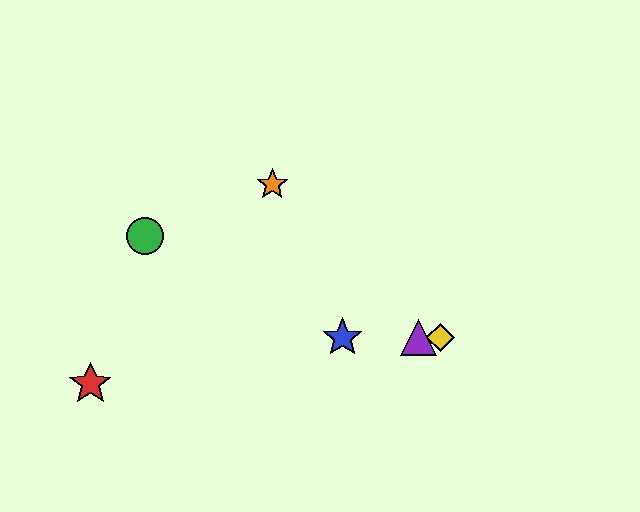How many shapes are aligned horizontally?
3 shapes (the blue star, the yellow diamond, the purple triangle) are aligned horizontally.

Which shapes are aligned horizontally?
The blue star, the yellow diamond, the purple triangle are aligned horizontally.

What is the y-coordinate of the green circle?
The green circle is at y≈236.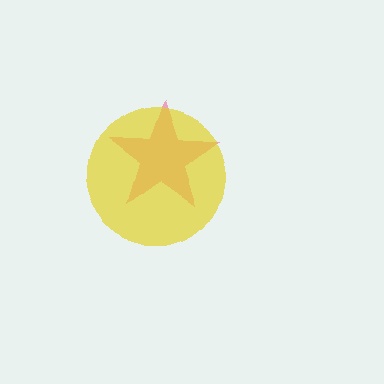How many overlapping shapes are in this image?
There are 2 overlapping shapes in the image.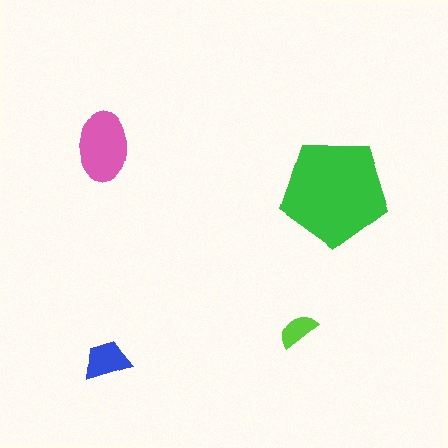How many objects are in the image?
There are 4 objects in the image.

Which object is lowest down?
The blue trapezoid is bottommost.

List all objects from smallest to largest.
The lime semicircle, the blue trapezoid, the pink ellipse, the green pentagon.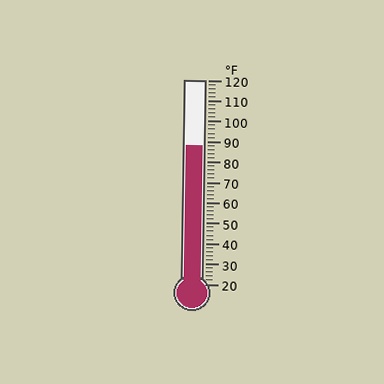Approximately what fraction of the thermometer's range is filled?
The thermometer is filled to approximately 70% of its range.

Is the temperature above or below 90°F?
The temperature is below 90°F.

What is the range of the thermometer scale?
The thermometer scale ranges from 20°F to 120°F.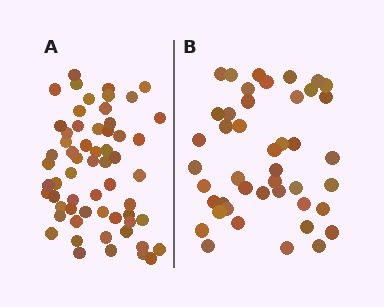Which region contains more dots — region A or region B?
Region A (the left region) has more dots.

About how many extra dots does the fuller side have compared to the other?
Region A has approximately 15 more dots than region B.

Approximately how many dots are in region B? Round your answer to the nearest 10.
About 40 dots. (The exact count is 44, which rounds to 40.)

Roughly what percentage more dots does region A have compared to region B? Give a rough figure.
About 35% more.